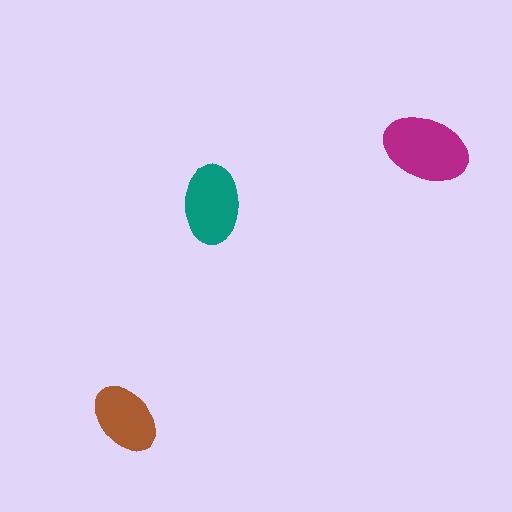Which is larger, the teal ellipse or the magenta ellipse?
The magenta one.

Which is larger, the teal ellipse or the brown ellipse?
The teal one.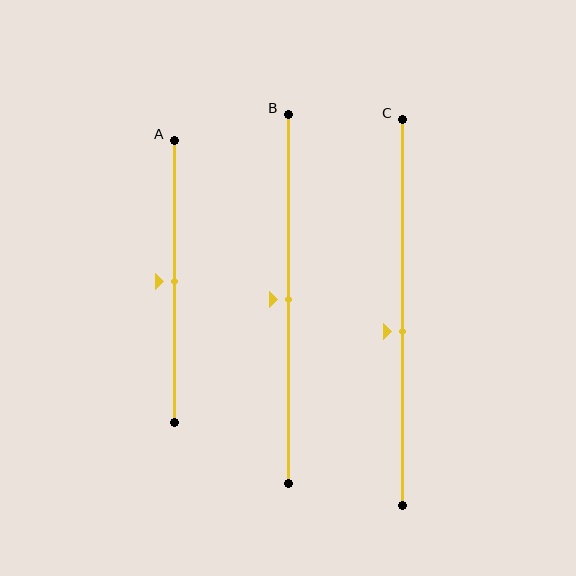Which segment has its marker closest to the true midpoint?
Segment A has its marker closest to the true midpoint.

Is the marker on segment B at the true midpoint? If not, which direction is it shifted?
Yes, the marker on segment B is at the true midpoint.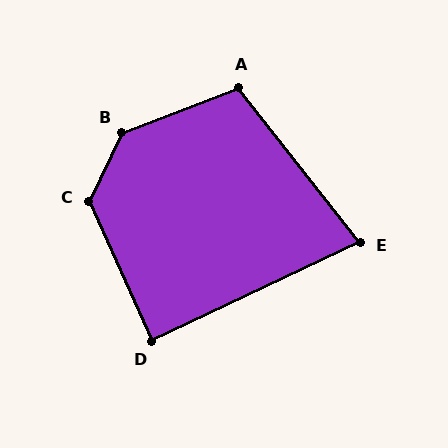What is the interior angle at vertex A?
Approximately 107 degrees (obtuse).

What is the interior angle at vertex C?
Approximately 130 degrees (obtuse).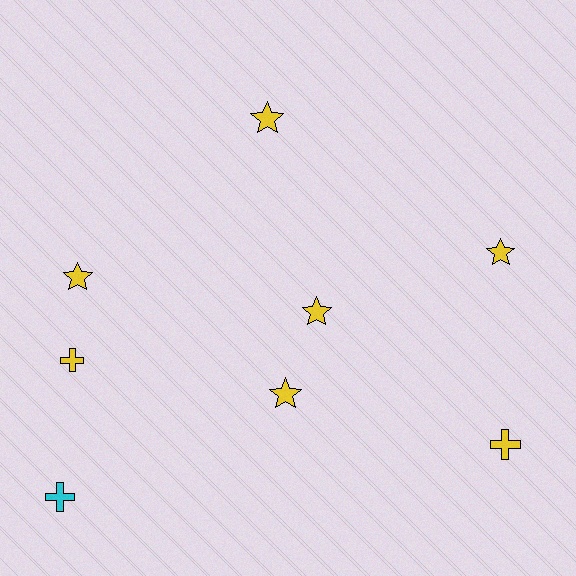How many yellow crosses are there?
There are 2 yellow crosses.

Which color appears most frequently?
Yellow, with 7 objects.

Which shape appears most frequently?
Star, with 5 objects.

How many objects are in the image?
There are 8 objects.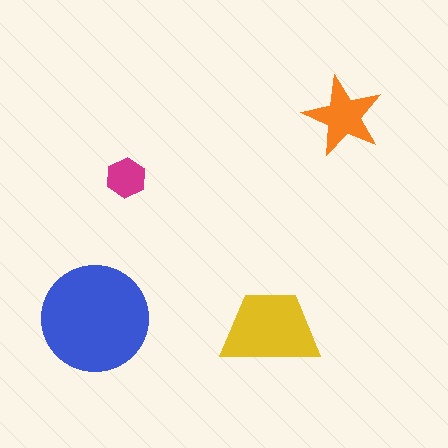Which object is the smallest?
The magenta hexagon.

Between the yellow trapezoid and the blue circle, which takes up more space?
The blue circle.